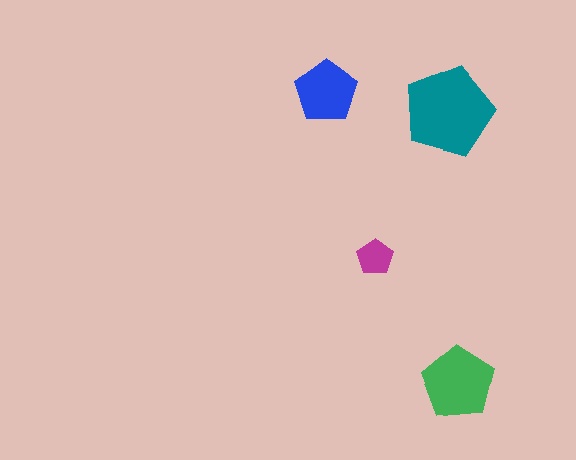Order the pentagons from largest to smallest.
the teal one, the green one, the blue one, the magenta one.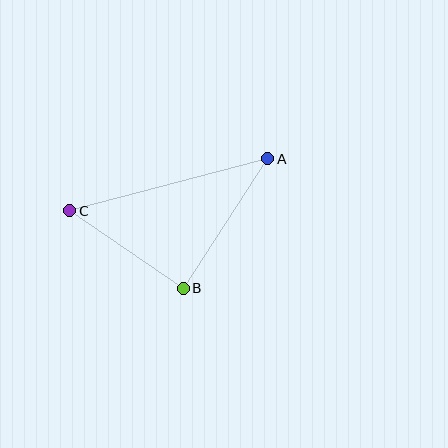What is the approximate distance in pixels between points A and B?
The distance between A and B is approximately 155 pixels.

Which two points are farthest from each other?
Points A and C are farthest from each other.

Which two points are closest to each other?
Points B and C are closest to each other.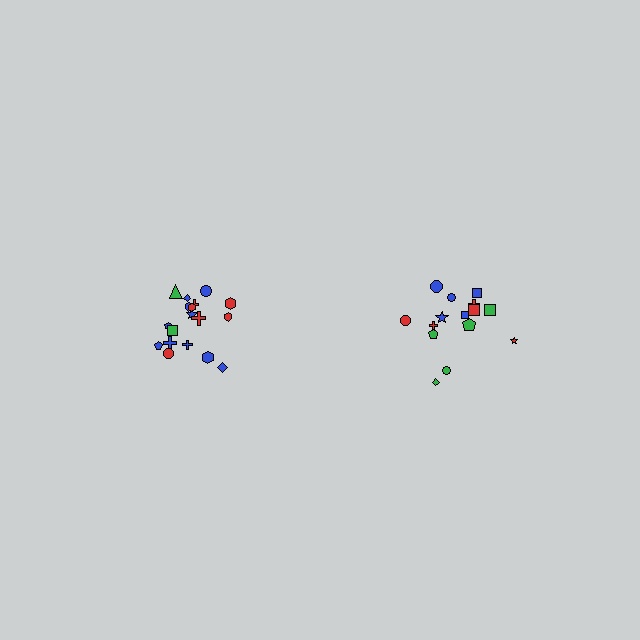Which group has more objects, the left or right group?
The left group.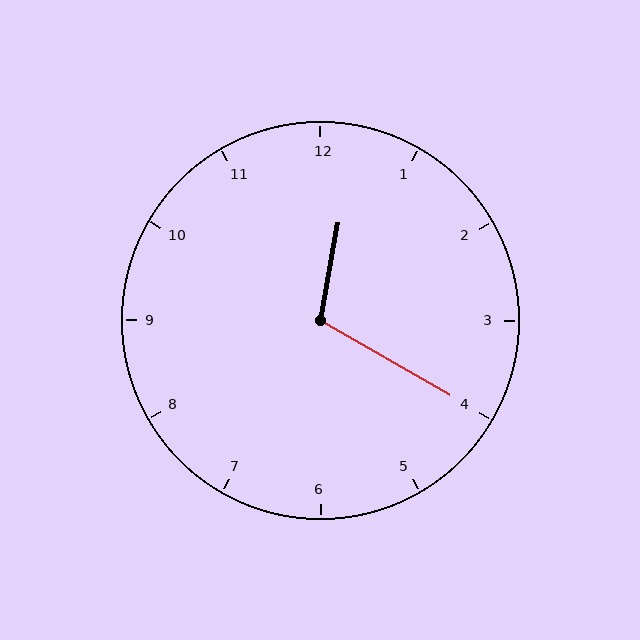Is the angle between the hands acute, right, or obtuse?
It is obtuse.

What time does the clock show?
12:20.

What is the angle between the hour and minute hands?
Approximately 110 degrees.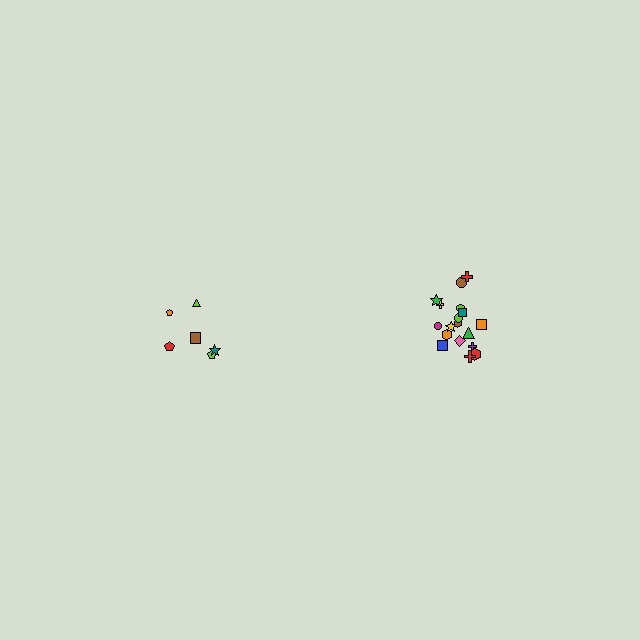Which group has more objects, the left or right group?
The right group.